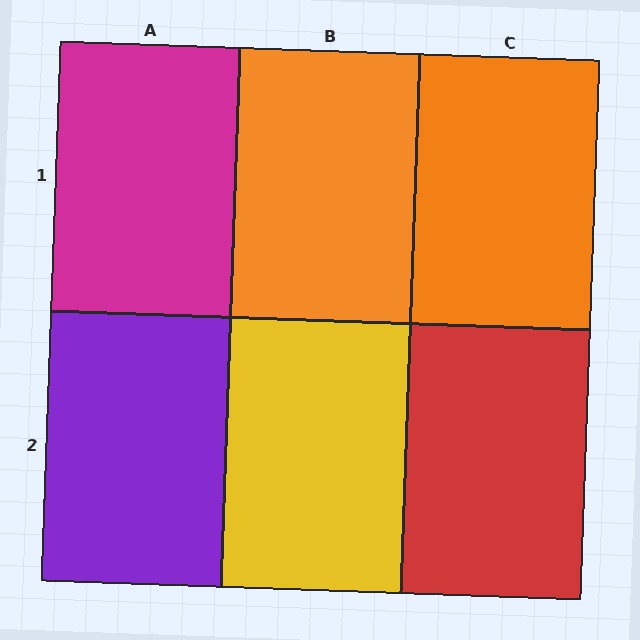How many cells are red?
1 cell is red.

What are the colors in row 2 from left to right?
Purple, yellow, red.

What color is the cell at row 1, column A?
Magenta.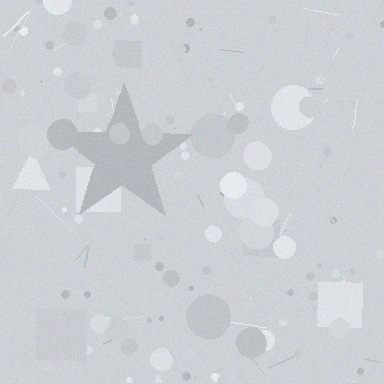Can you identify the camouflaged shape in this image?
The camouflaged shape is a star.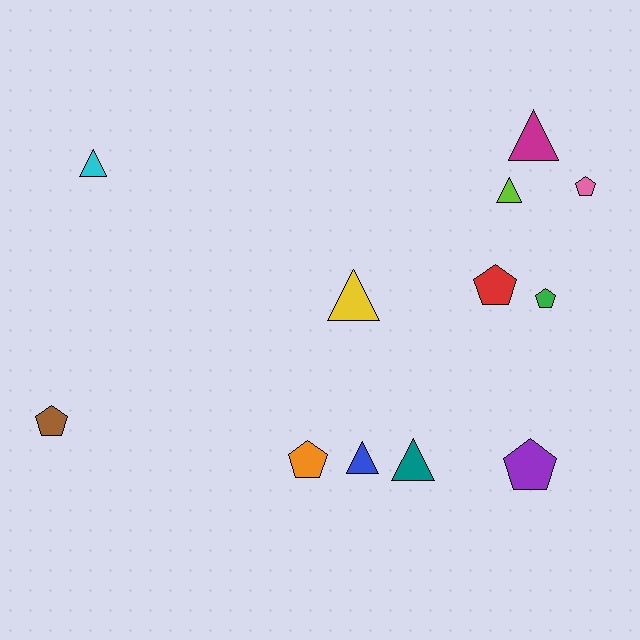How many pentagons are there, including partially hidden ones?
There are 6 pentagons.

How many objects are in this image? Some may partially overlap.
There are 12 objects.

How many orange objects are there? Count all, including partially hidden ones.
There is 1 orange object.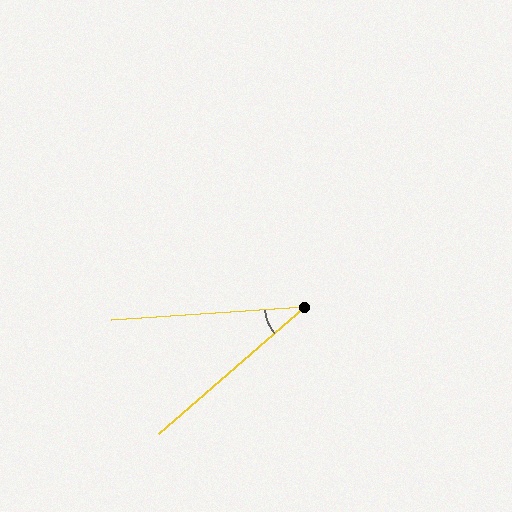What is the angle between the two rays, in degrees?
Approximately 37 degrees.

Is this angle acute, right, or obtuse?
It is acute.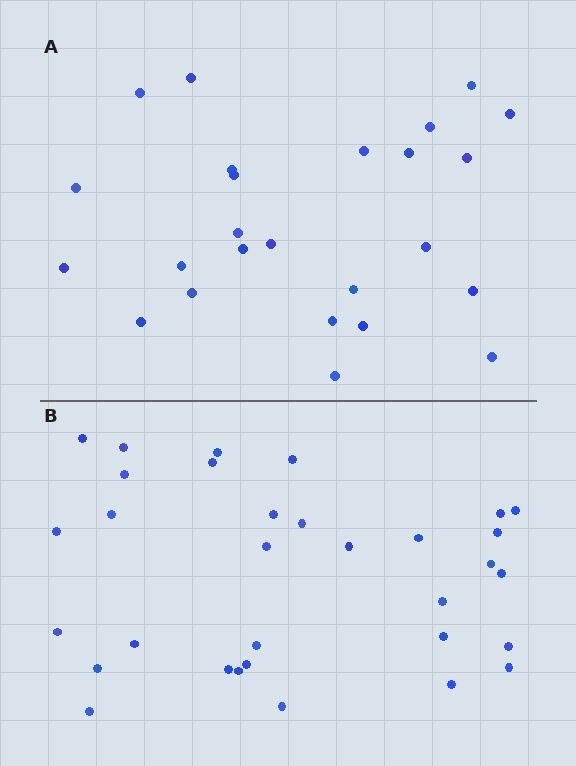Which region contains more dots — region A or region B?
Region B (the bottom region) has more dots.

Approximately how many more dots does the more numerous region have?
Region B has roughly 8 or so more dots than region A.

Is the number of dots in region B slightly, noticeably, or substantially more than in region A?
Region B has noticeably more, but not dramatically so. The ratio is roughly 1.3 to 1.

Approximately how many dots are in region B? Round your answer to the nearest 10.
About 30 dots. (The exact count is 32, which rounds to 30.)